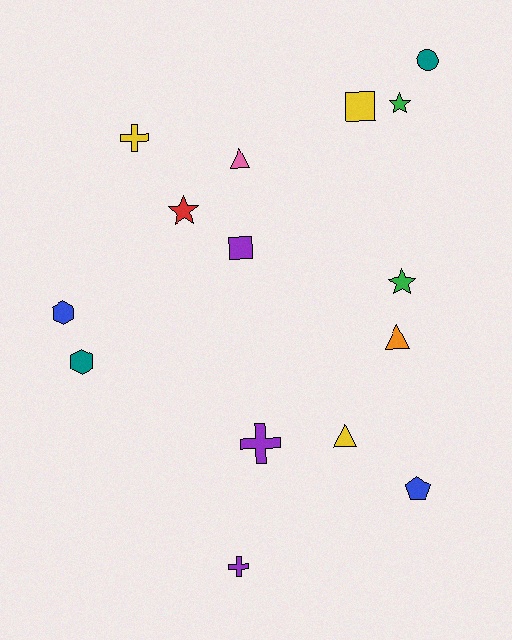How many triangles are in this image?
There are 3 triangles.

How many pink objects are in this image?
There is 1 pink object.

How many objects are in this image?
There are 15 objects.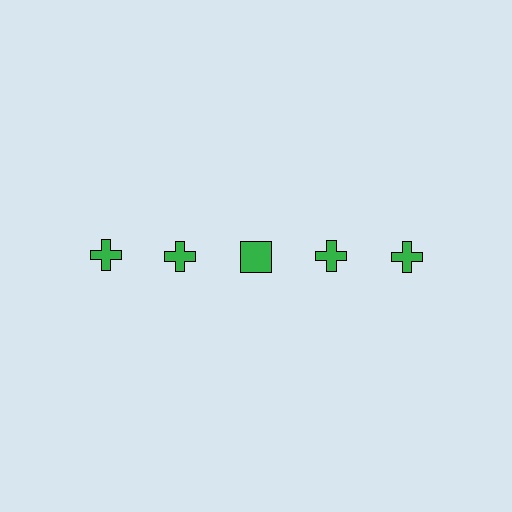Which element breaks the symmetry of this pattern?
The green square in the top row, center column breaks the symmetry. All other shapes are green crosses.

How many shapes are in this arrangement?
There are 5 shapes arranged in a grid pattern.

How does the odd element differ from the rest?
It has a different shape: square instead of cross.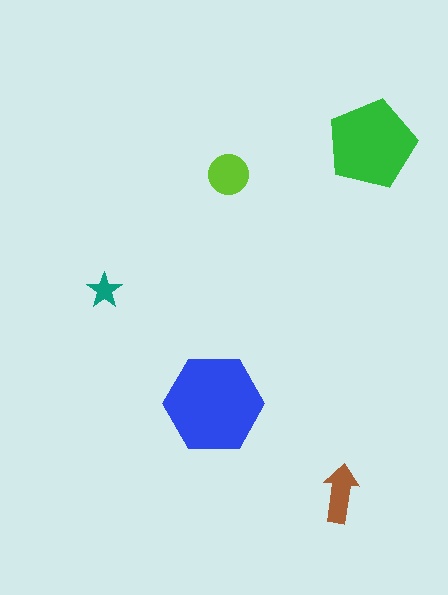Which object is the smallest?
The teal star.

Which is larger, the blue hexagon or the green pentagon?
The blue hexagon.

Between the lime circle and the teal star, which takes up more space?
The lime circle.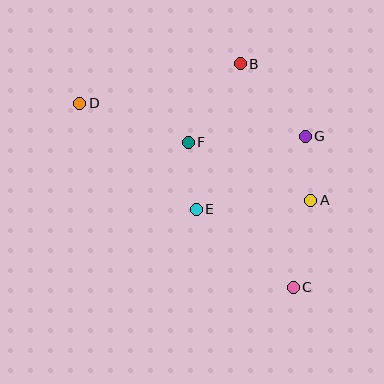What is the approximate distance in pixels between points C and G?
The distance between C and G is approximately 151 pixels.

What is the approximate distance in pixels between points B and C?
The distance between B and C is approximately 229 pixels.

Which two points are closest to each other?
Points A and G are closest to each other.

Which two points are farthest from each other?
Points C and D are farthest from each other.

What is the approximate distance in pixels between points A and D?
The distance between A and D is approximately 250 pixels.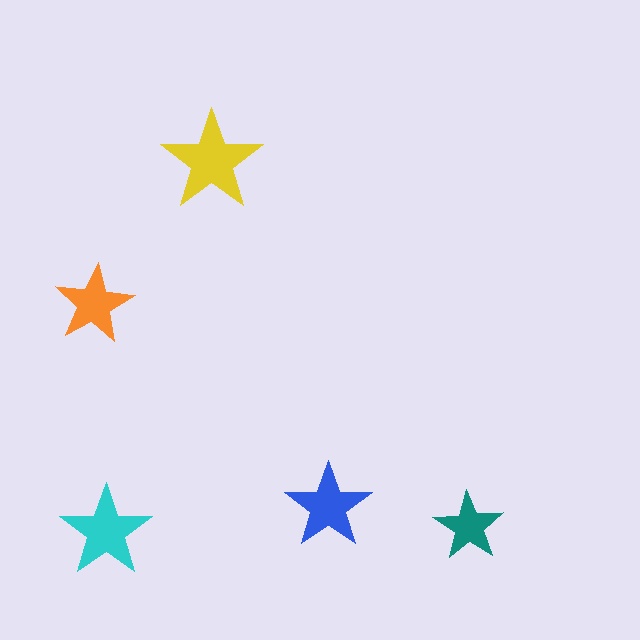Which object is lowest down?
The cyan star is bottommost.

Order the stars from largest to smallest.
the yellow one, the cyan one, the blue one, the orange one, the teal one.